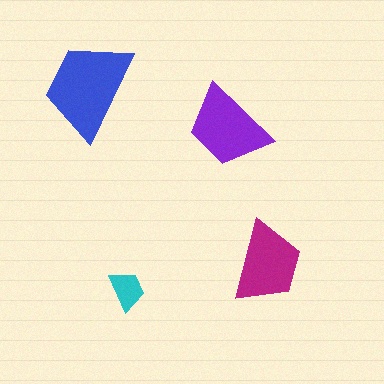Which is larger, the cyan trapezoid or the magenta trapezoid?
The magenta one.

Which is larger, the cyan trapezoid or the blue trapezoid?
The blue one.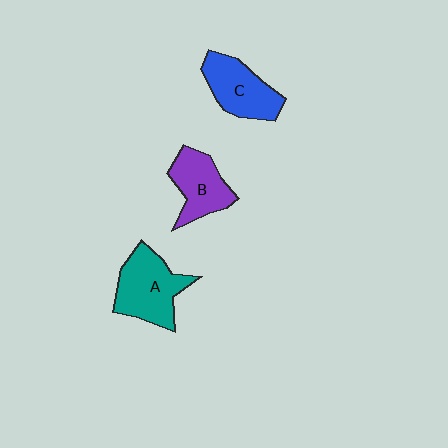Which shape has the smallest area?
Shape B (purple).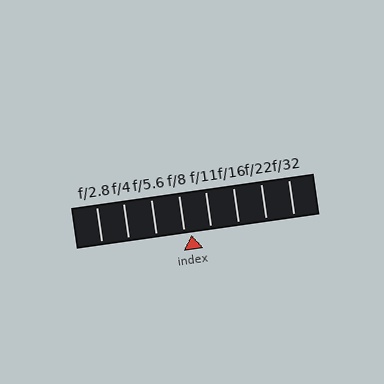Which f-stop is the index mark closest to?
The index mark is closest to f/8.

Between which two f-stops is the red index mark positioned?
The index mark is between f/8 and f/11.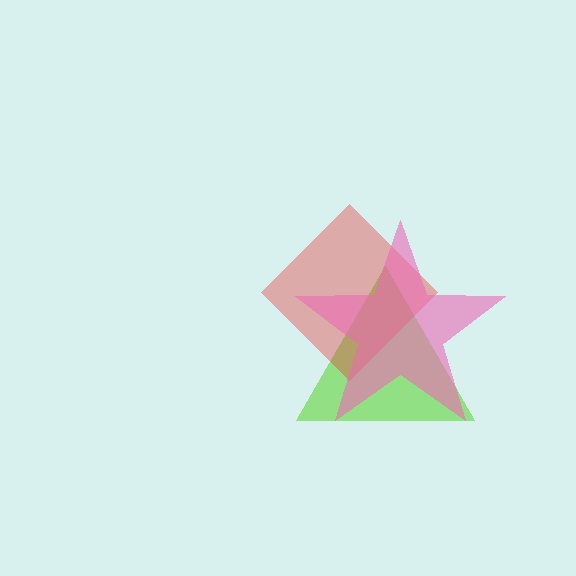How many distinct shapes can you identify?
There are 3 distinct shapes: a lime triangle, a red diamond, a pink star.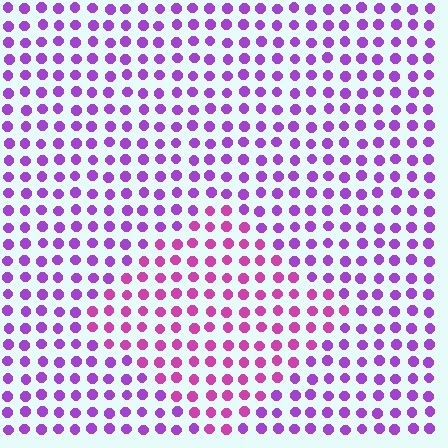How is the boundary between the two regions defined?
The boundary is defined purely by a slight shift in hue (about 34 degrees). Spacing, size, and orientation are identical on both sides.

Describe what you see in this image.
The image is filled with small purple elements in a uniform arrangement. A diamond-shaped region is visible where the elements are tinted to a slightly different hue, forming a subtle color boundary.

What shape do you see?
I see a diamond.